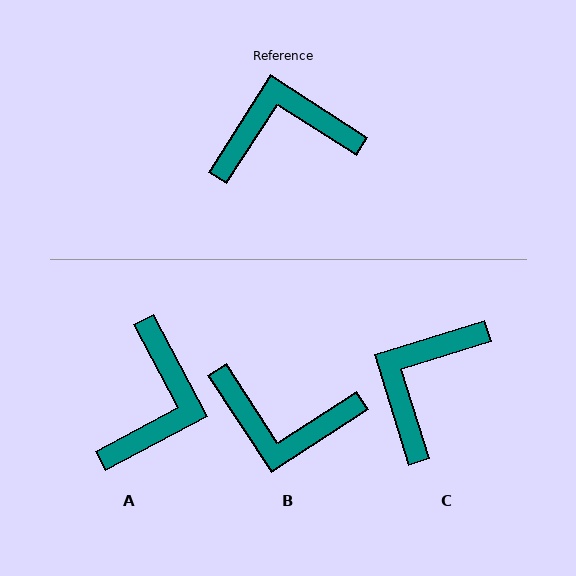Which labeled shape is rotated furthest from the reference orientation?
B, about 156 degrees away.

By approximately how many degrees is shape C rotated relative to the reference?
Approximately 50 degrees counter-clockwise.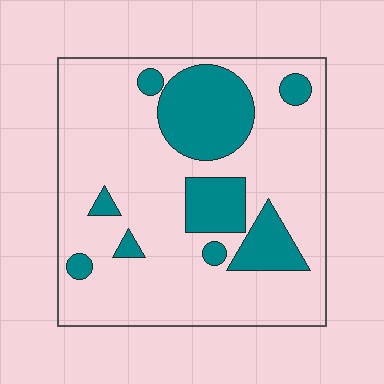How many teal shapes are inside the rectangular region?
9.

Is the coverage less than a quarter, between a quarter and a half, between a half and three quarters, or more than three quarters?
Less than a quarter.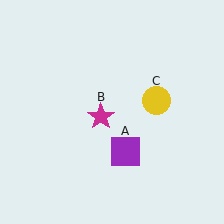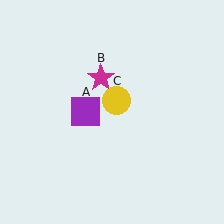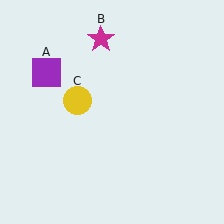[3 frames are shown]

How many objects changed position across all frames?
3 objects changed position: purple square (object A), magenta star (object B), yellow circle (object C).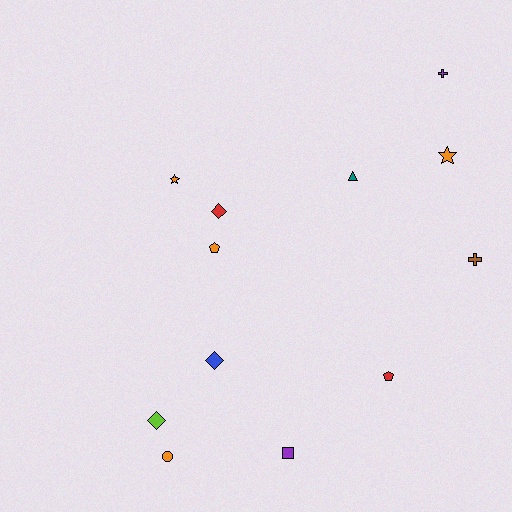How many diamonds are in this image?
There are 3 diamonds.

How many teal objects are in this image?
There is 1 teal object.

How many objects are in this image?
There are 12 objects.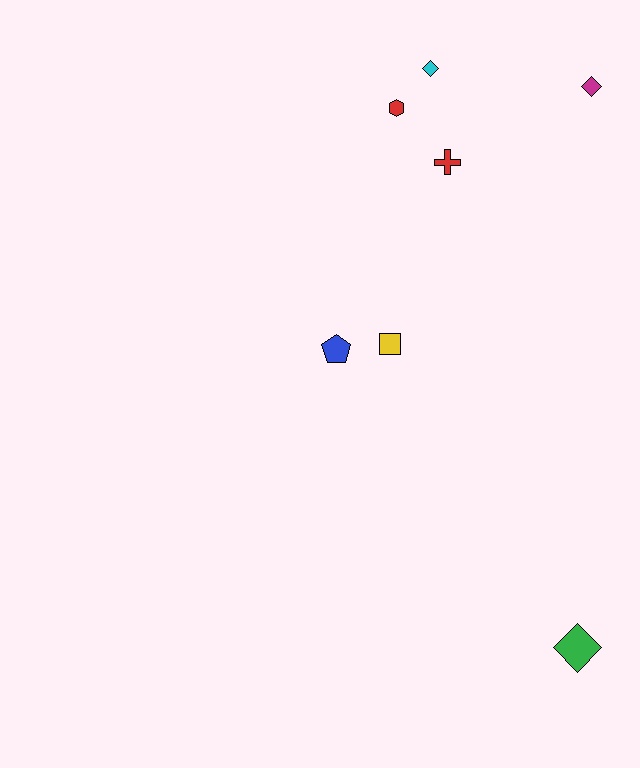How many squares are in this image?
There is 1 square.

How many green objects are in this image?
There is 1 green object.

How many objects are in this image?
There are 7 objects.